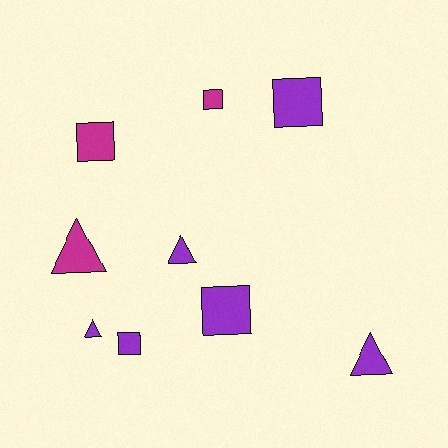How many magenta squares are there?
There are 2 magenta squares.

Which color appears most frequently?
Purple, with 6 objects.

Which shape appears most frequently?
Square, with 5 objects.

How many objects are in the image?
There are 9 objects.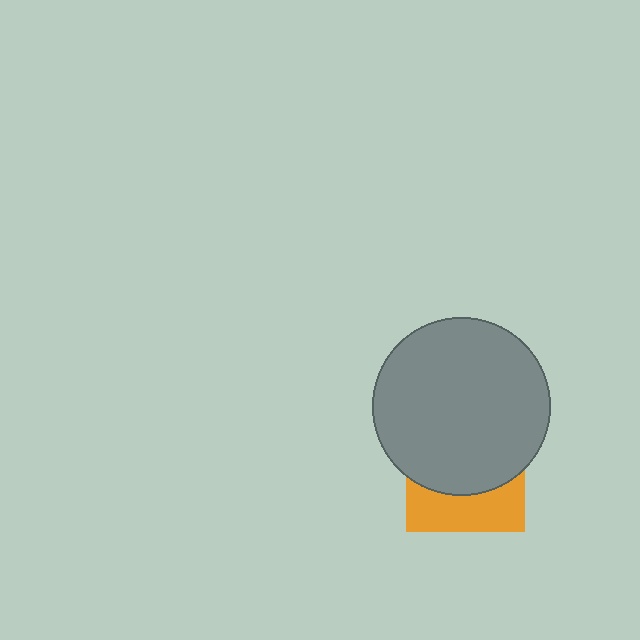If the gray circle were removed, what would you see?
You would see the complete orange square.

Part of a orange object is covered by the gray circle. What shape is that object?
It is a square.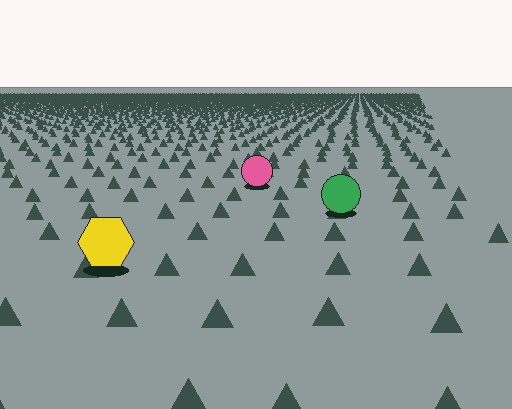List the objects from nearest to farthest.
From nearest to farthest: the yellow hexagon, the green circle, the pink circle.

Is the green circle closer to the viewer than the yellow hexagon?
No. The yellow hexagon is closer — you can tell from the texture gradient: the ground texture is coarser near it.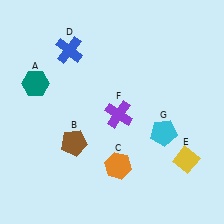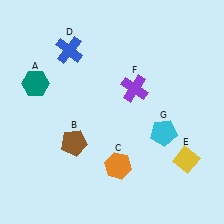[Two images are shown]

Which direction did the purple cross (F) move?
The purple cross (F) moved up.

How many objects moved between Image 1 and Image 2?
1 object moved between the two images.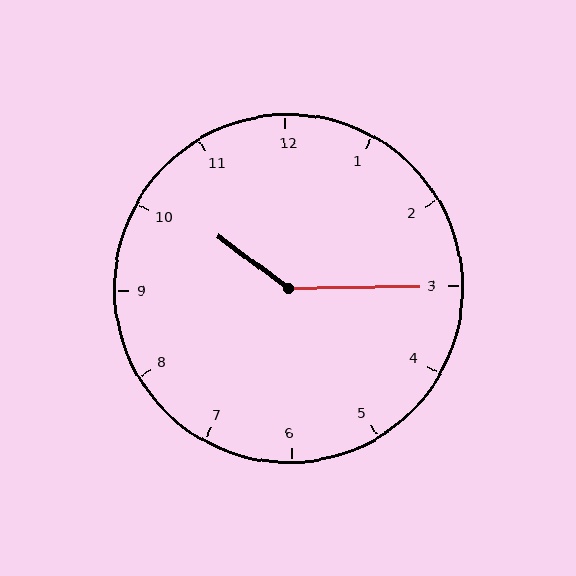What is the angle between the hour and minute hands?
Approximately 142 degrees.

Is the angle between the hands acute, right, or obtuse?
It is obtuse.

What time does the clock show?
10:15.